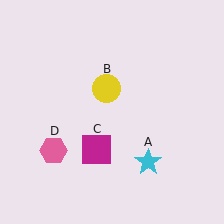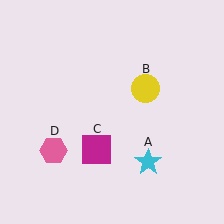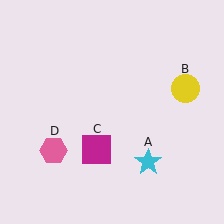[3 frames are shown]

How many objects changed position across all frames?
1 object changed position: yellow circle (object B).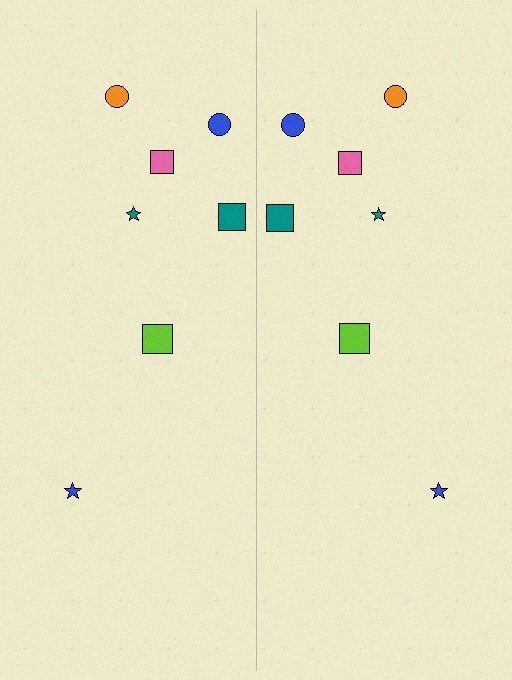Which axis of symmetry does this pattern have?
The pattern has a vertical axis of symmetry running through the center of the image.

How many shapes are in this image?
There are 14 shapes in this image.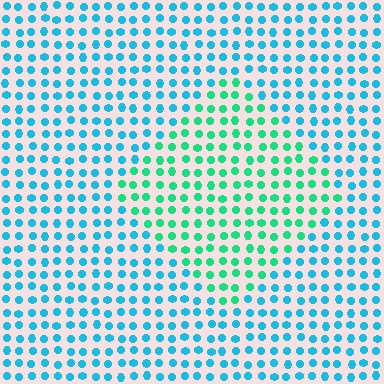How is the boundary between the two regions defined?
The boundary is defined purely by a slight shift in hue (about 39 degrees). Spacing, size, and orientation are identical on both sides.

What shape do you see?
I see a diamond.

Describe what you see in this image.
The image is filled with small cyan elements in a uniform arrangement. A diamond-shaped region is visible where the elements are tinted to a slightly different hue, forming a subtle color boundary.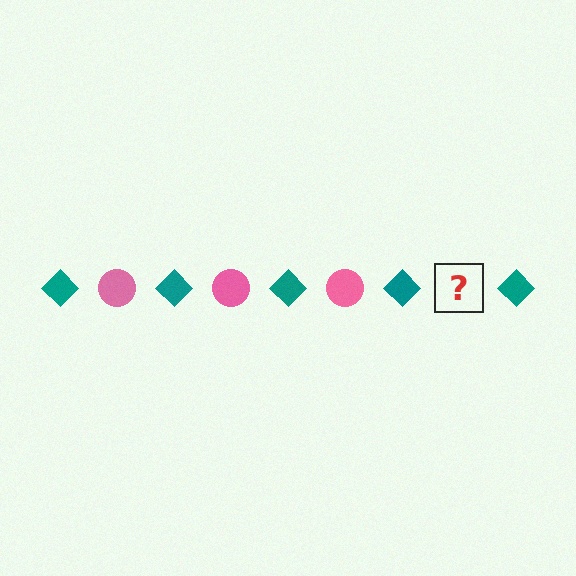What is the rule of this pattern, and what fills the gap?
The rule is that the pattern alternates between teal diamond and pink circle. The gap should be filled with a pink circle.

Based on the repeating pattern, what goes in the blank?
The blank should be a pink circle.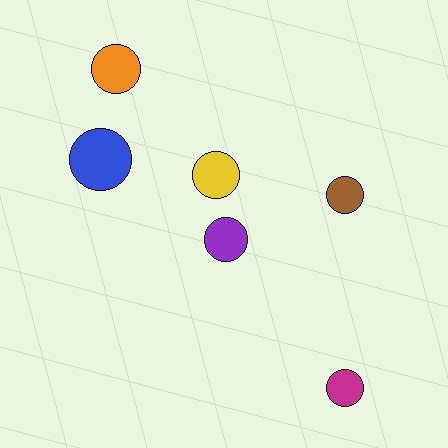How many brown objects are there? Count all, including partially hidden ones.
There is 1 brown object.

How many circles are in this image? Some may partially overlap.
There are 6 circles.